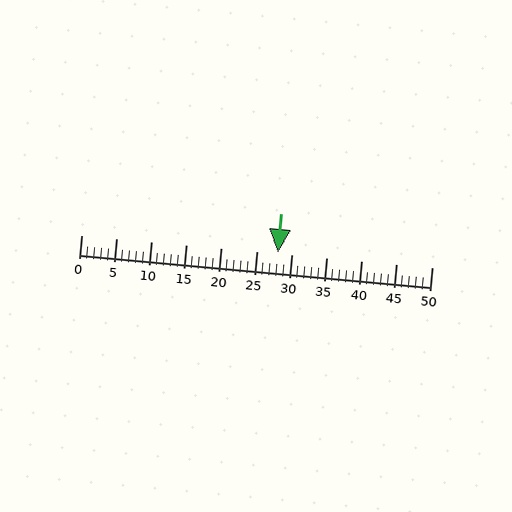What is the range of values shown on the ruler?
The ruler shows values from 0 to 50.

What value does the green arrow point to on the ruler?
The green arrow points to approximately 28.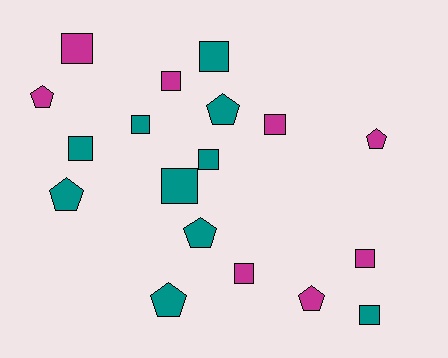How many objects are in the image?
There are 18 objects.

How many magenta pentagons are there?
There are 3 magenta pentagons.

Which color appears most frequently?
Teal, with 10 objects.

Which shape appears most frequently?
Square, with 11 objects.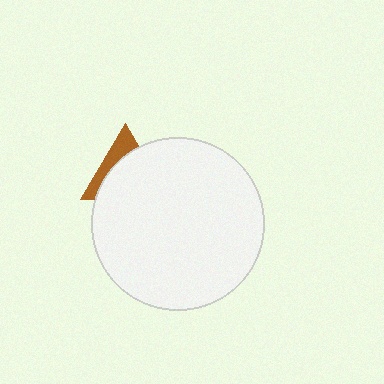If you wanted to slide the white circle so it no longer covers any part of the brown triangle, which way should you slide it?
Slide it down — that is the most direct way to separate the two shapes.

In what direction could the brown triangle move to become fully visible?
The brown triangle could move up. That would shift it out from behind the white circle entirely.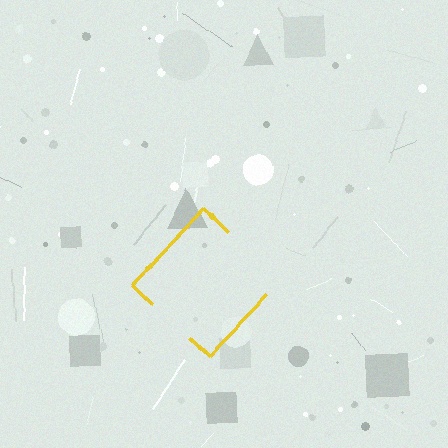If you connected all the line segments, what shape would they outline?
They would outline a diamond.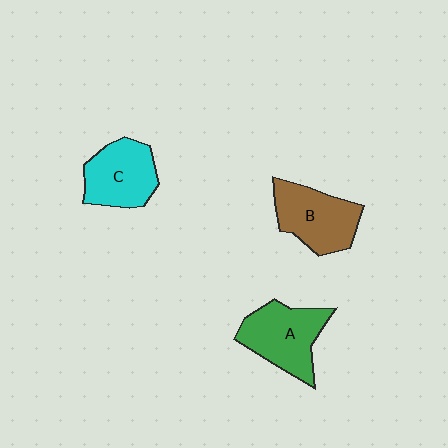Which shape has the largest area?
Shape A (green).